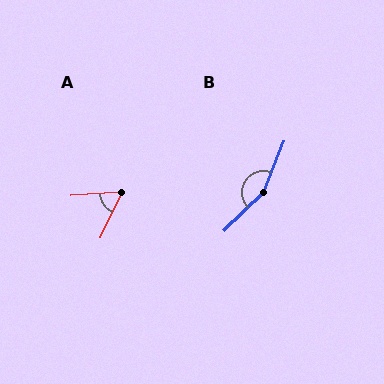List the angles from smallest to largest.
A (61°), B (157°).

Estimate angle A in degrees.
Approximately 61 degrees.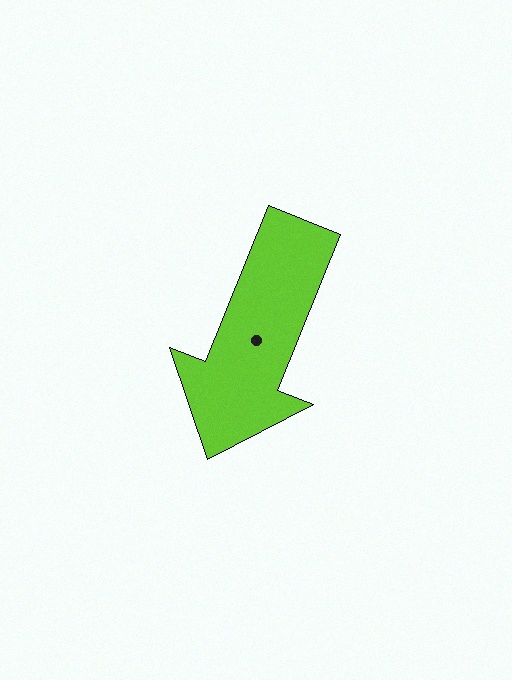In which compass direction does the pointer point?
South.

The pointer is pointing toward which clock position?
Roughly 7 o'clock.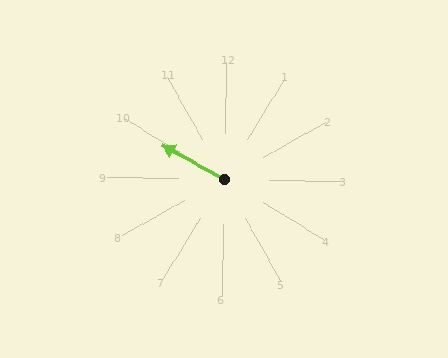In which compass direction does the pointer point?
Northwest.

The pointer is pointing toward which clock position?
Roughly 10 o'clock.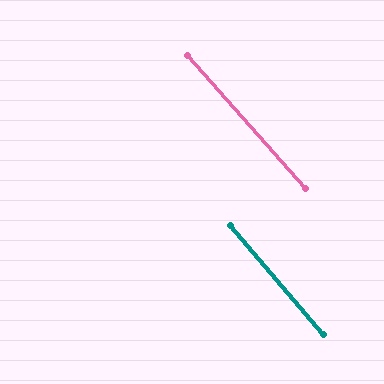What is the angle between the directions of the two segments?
Approximately 1 degree.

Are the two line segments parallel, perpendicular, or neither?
Parallel — their directions differ by only 1.4°.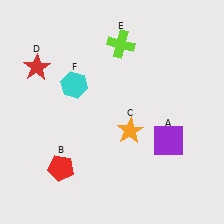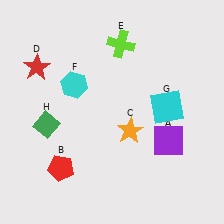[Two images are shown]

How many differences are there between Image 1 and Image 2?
There are 2 differences between the two images.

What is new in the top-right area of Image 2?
A cyan square (G) was added in the top-right area of Image 2.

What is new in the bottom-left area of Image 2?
A green diamond (H) was added in the bottom-left area of Image 2.